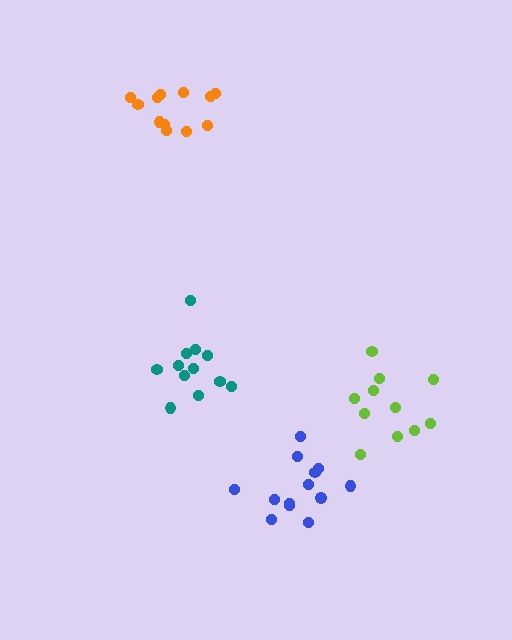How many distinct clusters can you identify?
There are 4 distinct clusters.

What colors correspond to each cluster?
The clusters are colored: teal, orange, blue, lime.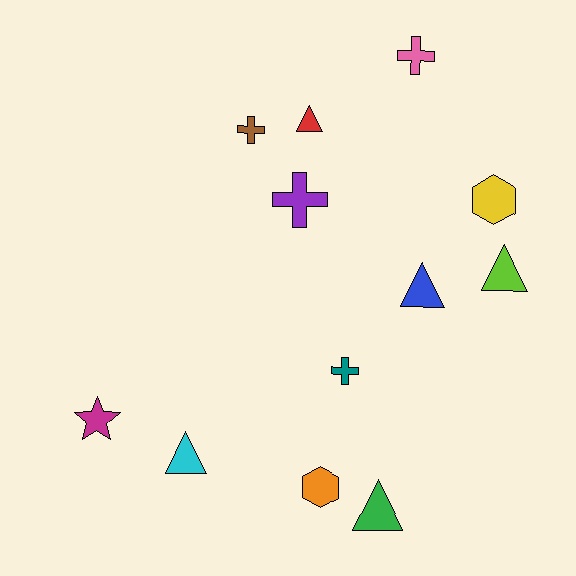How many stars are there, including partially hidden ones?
There is 1 star.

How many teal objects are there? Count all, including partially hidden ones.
There is 1 teal object.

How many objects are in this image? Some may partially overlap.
There are 12 objects.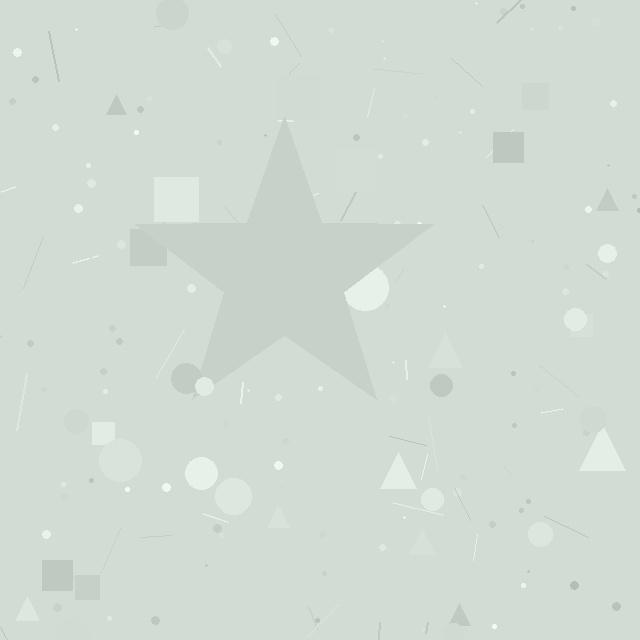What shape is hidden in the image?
A star is hidden in the image.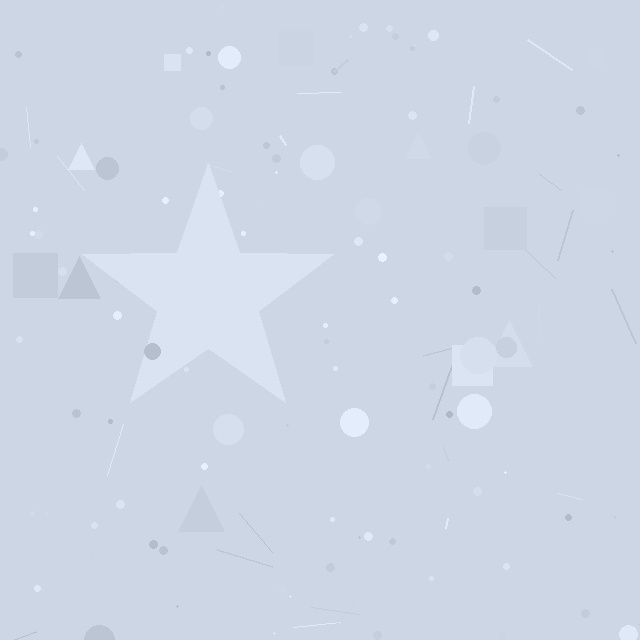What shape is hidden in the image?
A star is hidden in the image.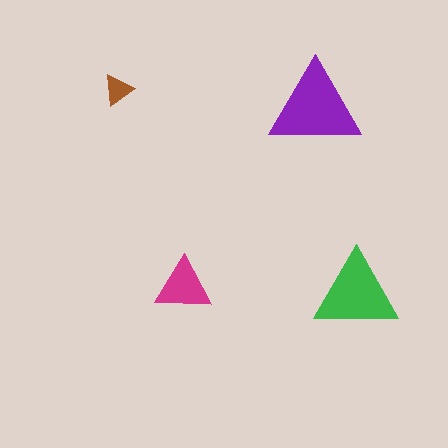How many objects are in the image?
There are 4 objects in the image.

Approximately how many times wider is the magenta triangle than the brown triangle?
About 2 times wider.